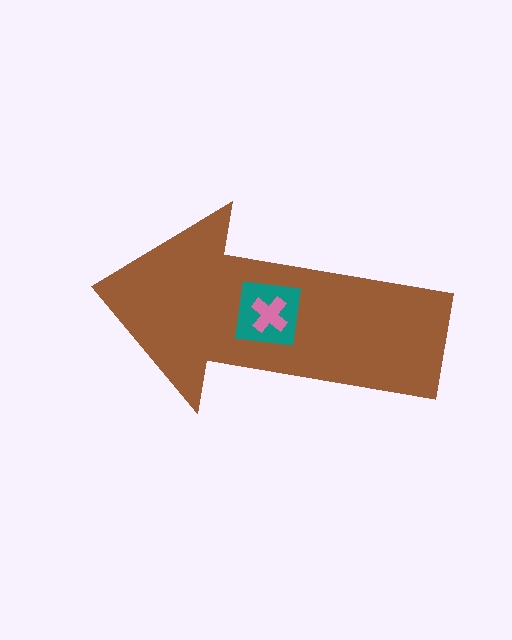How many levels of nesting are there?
3.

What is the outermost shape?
The brown arrow.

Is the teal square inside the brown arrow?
Yes.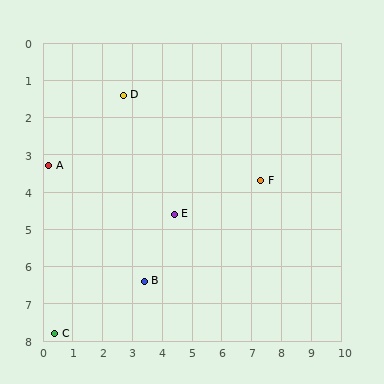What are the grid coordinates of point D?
Point D is at approximately (2.7, 1.4).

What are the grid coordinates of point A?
Point A is at approximately (0.2, 3.3).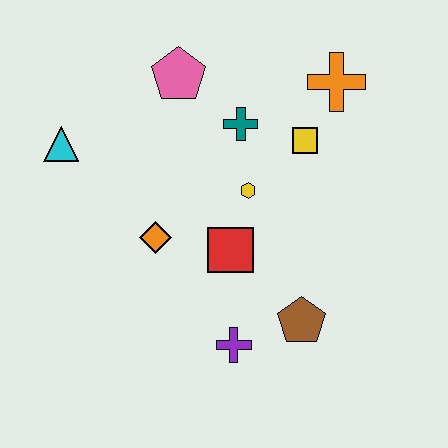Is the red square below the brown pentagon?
No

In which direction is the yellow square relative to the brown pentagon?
The yellow square is above the brown pentagon.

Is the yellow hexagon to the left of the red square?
No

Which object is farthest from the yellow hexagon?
The cyan triangle is farthest from the yellow hexagon.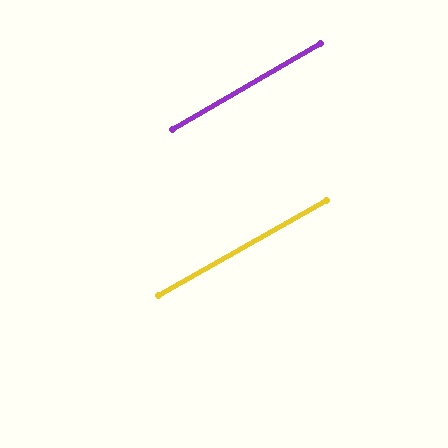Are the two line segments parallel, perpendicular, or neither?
Parallel — their directions differ by only 0.8°.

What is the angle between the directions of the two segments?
Approximately 1 degree.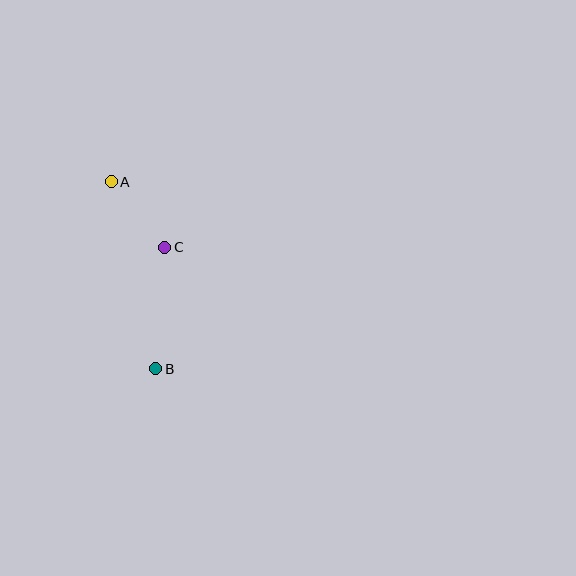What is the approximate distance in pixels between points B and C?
The distance between B and C is approximately 122 pixels.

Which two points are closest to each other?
Points A and C are closest to each other.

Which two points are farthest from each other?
Points A and B are farthest from each other.